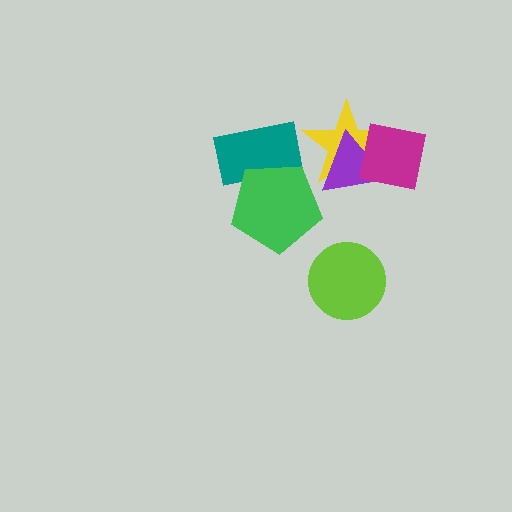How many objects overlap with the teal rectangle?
1 object overlaps with the teal rectangle.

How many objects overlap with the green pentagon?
1 object overlaps with the green pentagon.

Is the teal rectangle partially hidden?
Yes, it is partially covered by another shape.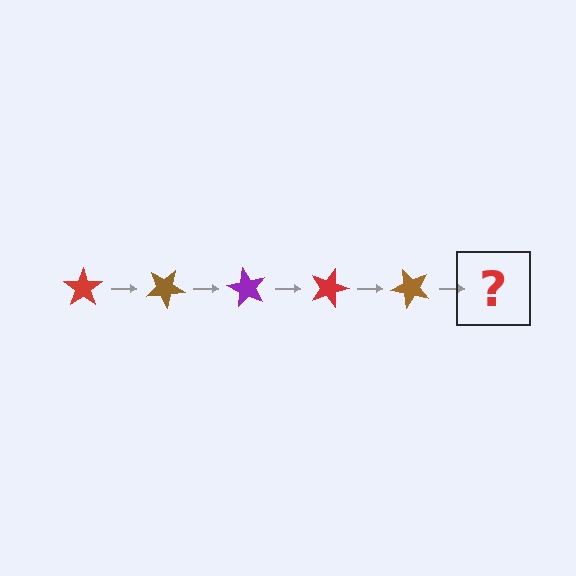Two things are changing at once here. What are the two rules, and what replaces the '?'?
The two rules are that it rotates 30 degrees each step and the color cycles through red, brown, and purple. The '?' should be a purple star, rotated 150 degrees from the start.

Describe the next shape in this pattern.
It should be a purple star, rotated 150 degrees from the start.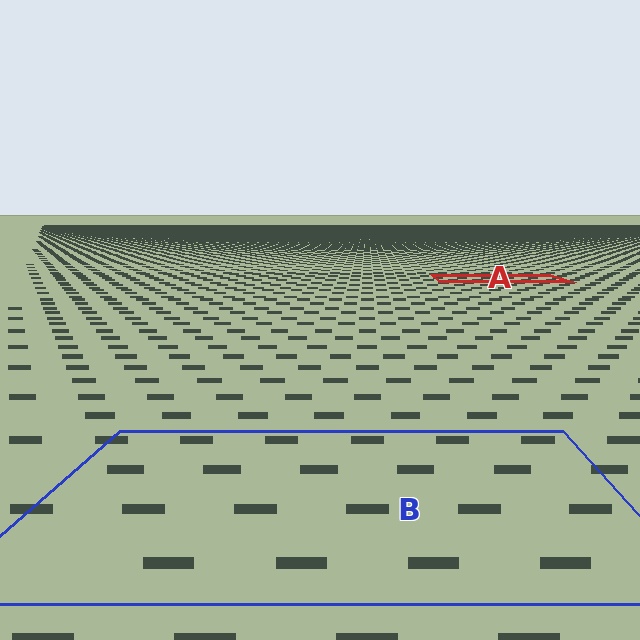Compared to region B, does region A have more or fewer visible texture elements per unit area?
Region A has more texture elements per unit area — they are packed more densely because it is farther away.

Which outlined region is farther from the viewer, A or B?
Region A is farther from the viewer — the texture elements inside it appear smaller and more densely packed.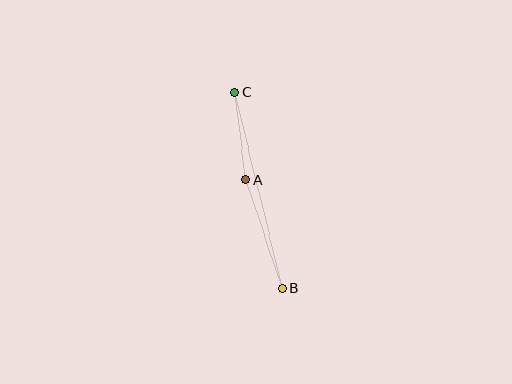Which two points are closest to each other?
Points A and C are closest to each other.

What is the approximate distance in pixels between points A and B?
The distance between A and B is approximately 115 pixels.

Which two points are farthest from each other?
Points B and C are farthest from each other.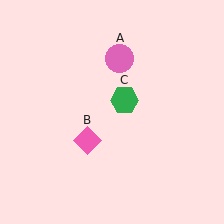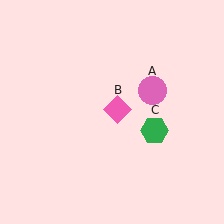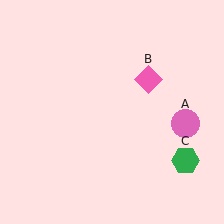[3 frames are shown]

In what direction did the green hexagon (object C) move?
The green hexagon (object C) moved down and to the right.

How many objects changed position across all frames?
3 objects changed position: pink circle (object A), pink diamond (object B), green hexagon (object C).